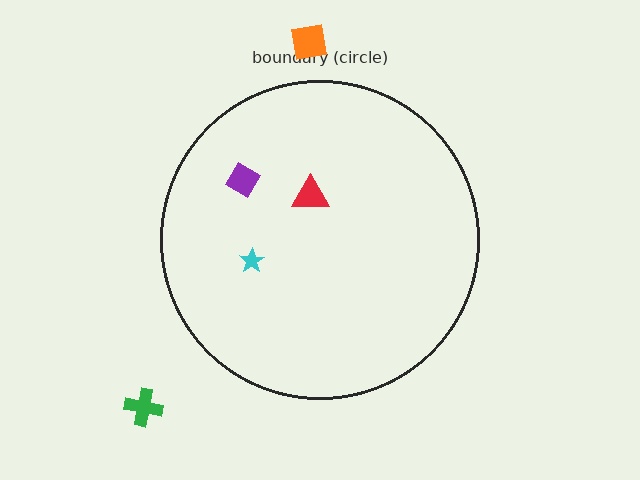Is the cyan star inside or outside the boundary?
Inside.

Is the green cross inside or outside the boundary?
Outside.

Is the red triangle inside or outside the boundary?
Inside.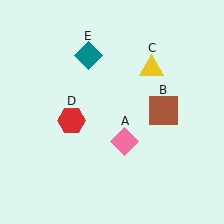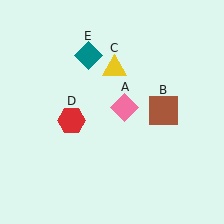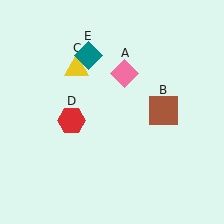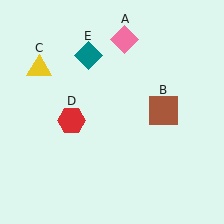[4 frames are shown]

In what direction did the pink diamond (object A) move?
The pink diamond (object A) moved up.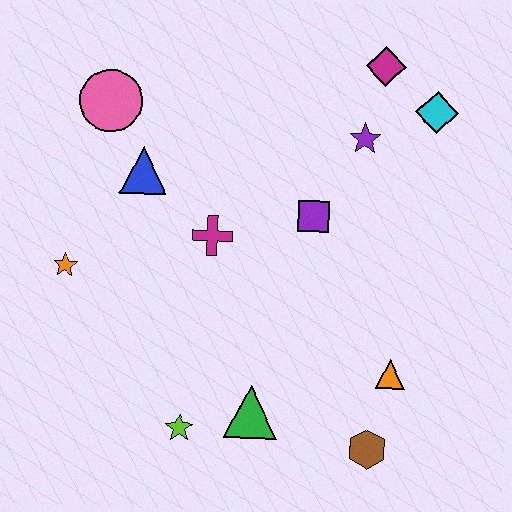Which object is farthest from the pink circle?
The brown hexagon is farthest from the pink circle.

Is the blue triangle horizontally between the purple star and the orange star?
Yes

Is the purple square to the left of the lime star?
No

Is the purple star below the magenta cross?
No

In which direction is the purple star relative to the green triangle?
The purple star is above the green triangle.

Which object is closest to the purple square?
The purple star is closest to the purple square.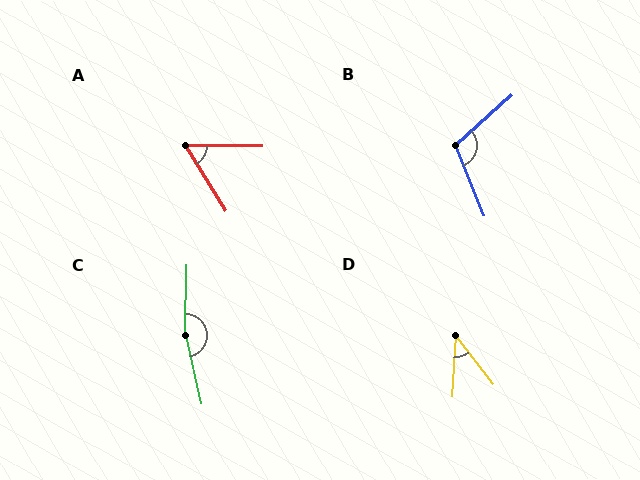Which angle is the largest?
C, at approximately 166 degrees.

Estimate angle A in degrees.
Approximately 58 degrees.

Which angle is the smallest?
D, at approximately 41 degrees.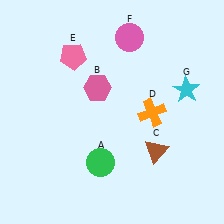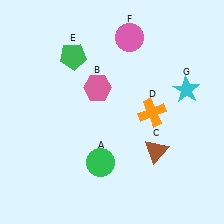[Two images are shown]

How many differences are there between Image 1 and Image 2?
There is 1 difference between the two images.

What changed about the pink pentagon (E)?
In Image 1, E is pink. In Image 2, it changed to green.